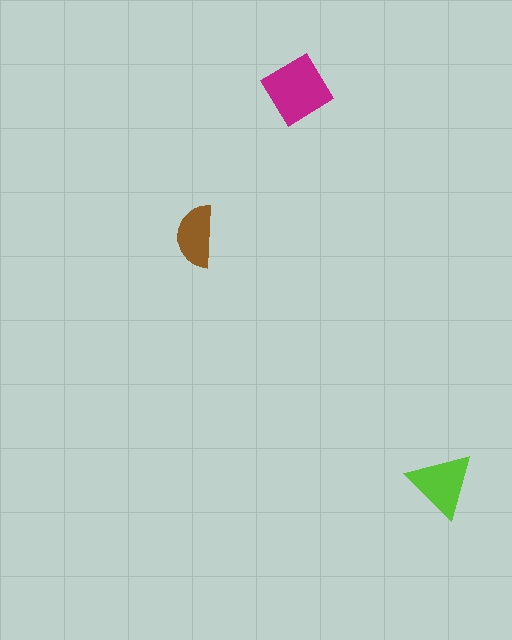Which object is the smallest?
The brown semicircle.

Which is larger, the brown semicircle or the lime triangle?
The lime triangle.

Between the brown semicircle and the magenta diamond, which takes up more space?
The magenta diamond.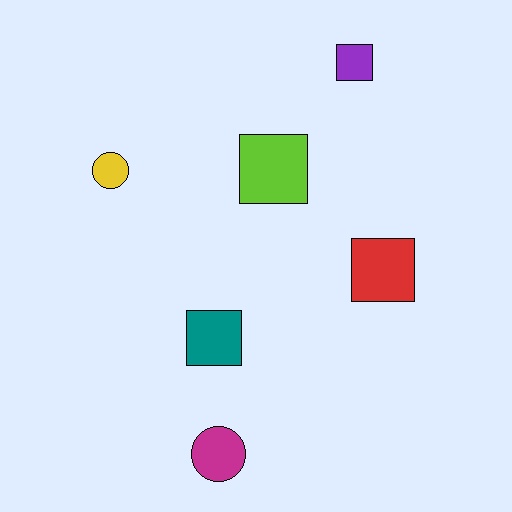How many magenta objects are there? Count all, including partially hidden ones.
There is 1 magenta object.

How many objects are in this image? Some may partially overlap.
There are 6 objects.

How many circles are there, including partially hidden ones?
There are 2 circles.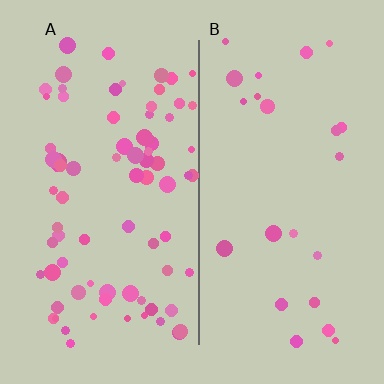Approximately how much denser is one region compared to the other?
Approximately 3.3× — region A over region B.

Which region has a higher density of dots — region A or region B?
A (the left).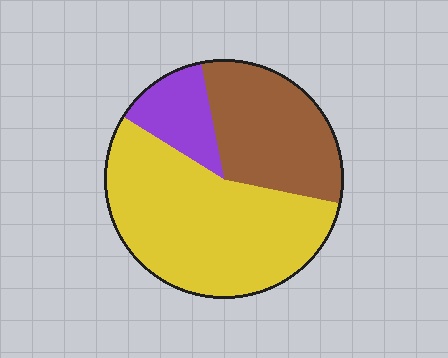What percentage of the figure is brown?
Brown covers around 30% of the figure.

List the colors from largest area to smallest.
From largest to smallest: yellow, brown, purple.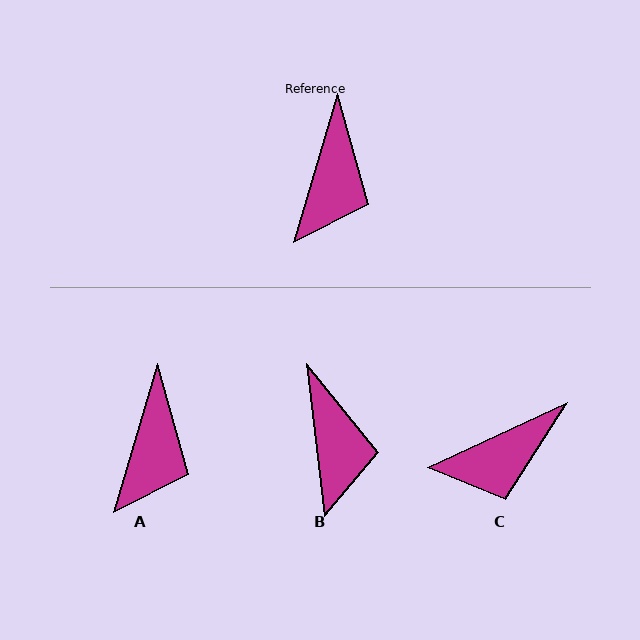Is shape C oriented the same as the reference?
No, it is off by about 49 degrees.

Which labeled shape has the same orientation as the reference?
A.